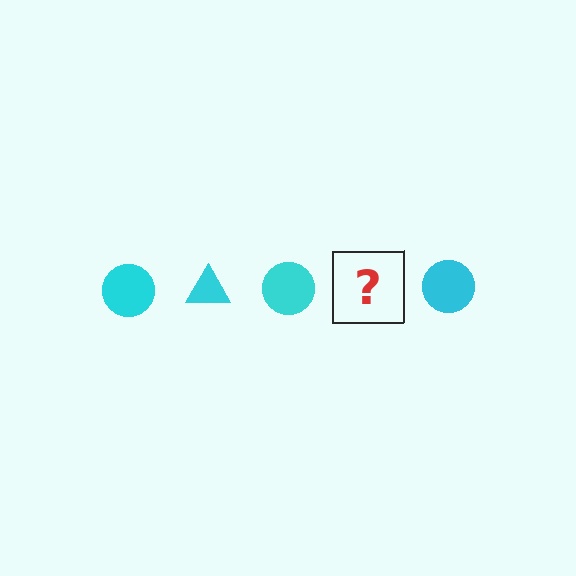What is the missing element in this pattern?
The missing element is a cyan triangle.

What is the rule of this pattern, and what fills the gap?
The rule is that the pattern cycles through circle, triangle shapes in cyan. The gap should be filled with a cyan triangle.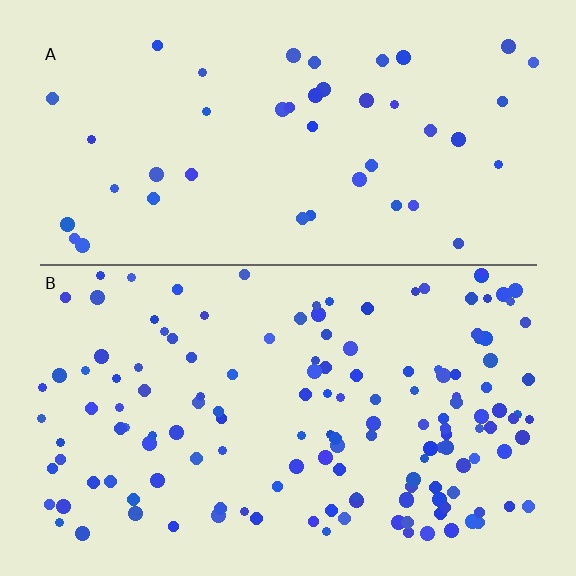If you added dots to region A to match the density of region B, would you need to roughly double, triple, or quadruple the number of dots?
Approximately triple.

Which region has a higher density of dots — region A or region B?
B (the bottom).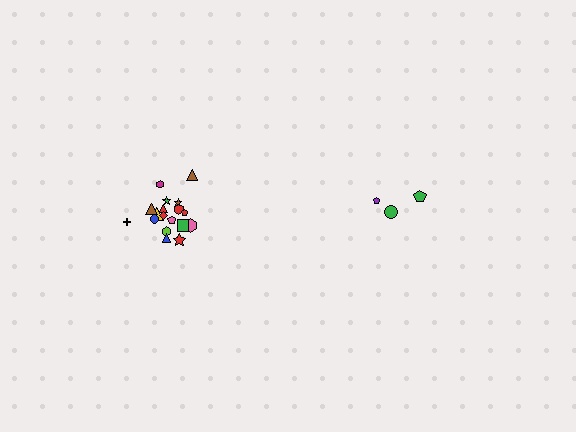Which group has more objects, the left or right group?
The left group.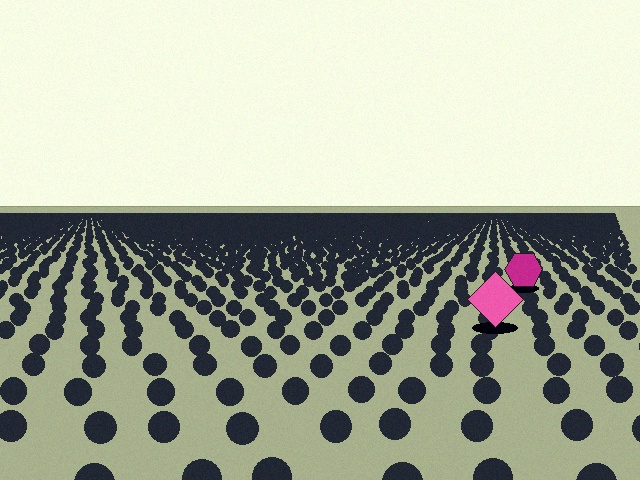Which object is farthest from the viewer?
The magenta hexagon is farthest from the viewer. It appears smaller and the ground texture around it is denser.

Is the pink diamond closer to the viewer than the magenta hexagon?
Yes. The pink diamond is closer — you can tell from the texture gradient: the ground texture is coarser near it.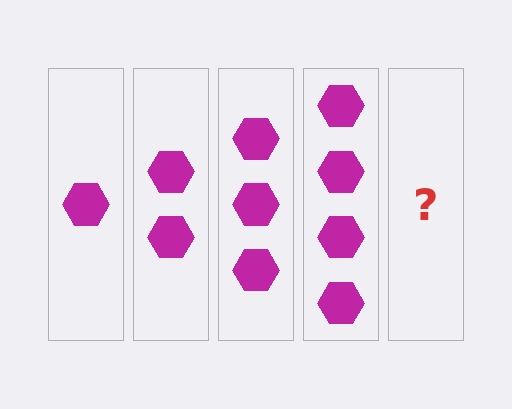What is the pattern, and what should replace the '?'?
The pattern is that each step adds one more hexagon. The '?' should be 5 hexagons.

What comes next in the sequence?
The next element should be 5 hexagons.